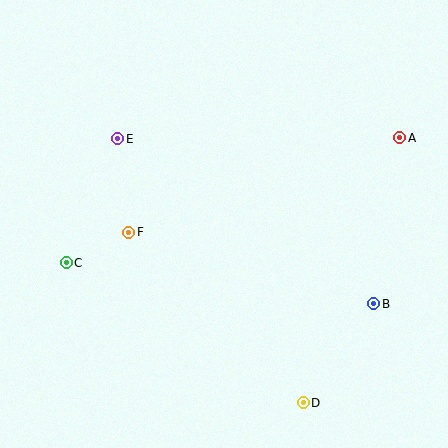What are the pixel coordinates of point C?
Point C is at (66, 263).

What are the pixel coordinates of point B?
Point B is at (374, 304).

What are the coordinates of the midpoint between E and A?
The midpoint between E and A is at (259, 138).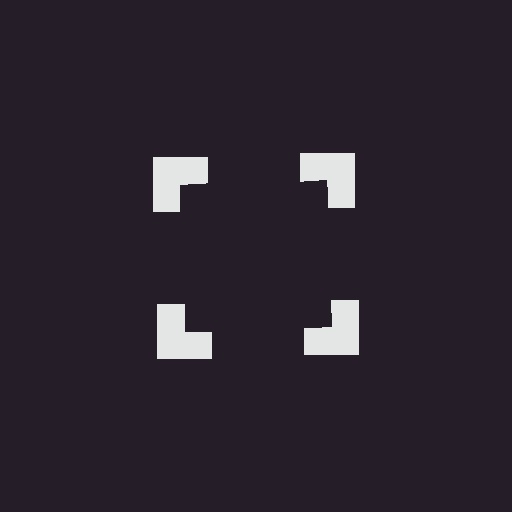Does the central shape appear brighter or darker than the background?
It typically appears slightly darker than the background, even though no actual brightness change is drawn.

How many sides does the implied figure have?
4 sides.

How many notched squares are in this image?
There are 4 — one at each vertex of the illusory square.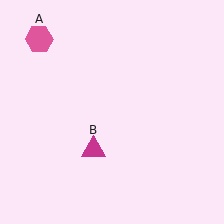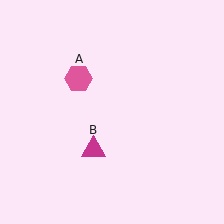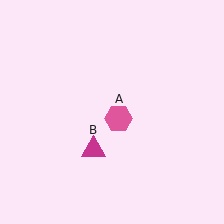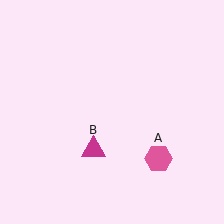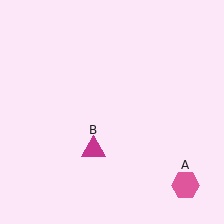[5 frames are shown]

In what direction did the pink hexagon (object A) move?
The pink hexagon (object A) moved down and to the right.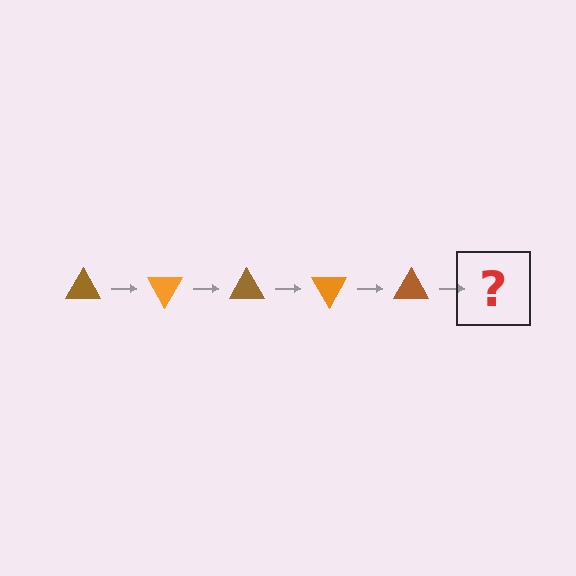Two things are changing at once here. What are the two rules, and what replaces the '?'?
The two rules are that it rotates 60 degrees each step and the color cycles through brown and orange. The '?' should be an orange triangle, rotated 300 degrees from the start.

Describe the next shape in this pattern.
It should be an orange triangle, rotated 300 degrees from the start.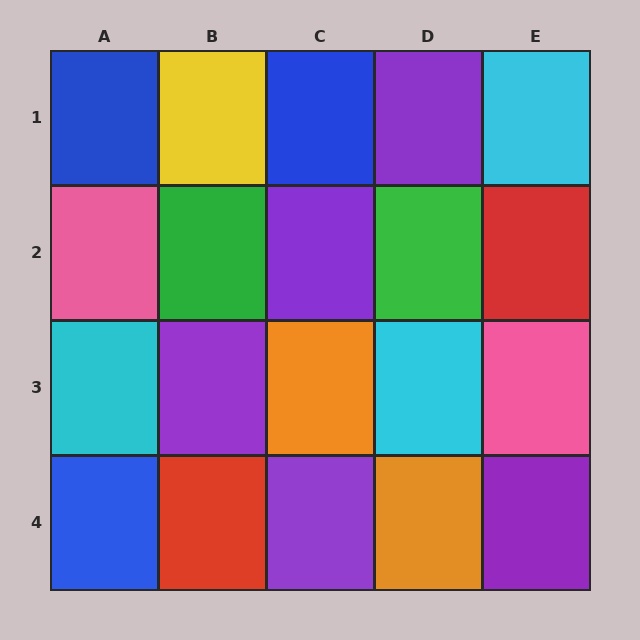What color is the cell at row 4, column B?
Red.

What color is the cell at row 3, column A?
Cyan.